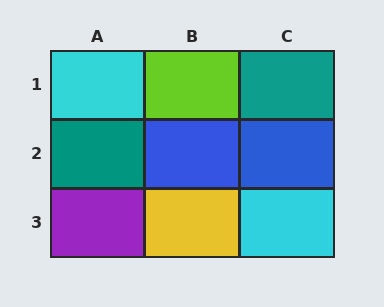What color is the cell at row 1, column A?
Cyan.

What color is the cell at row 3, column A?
Purple.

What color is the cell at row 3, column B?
Yellow.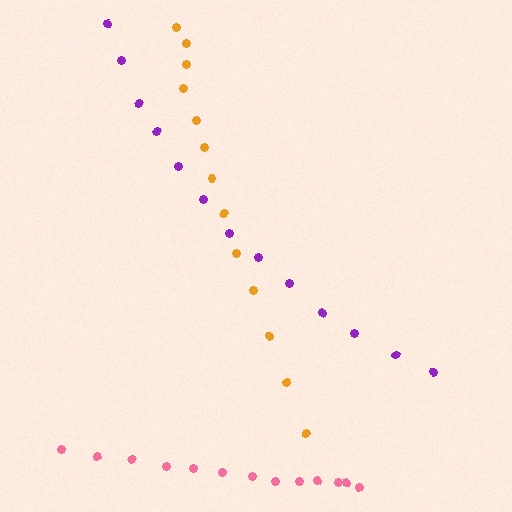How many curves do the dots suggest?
There are 3 distinct paths.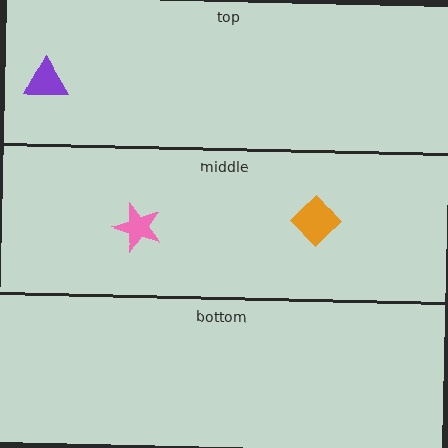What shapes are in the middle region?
The orange diamond, the pink star.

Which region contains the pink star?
The middle region.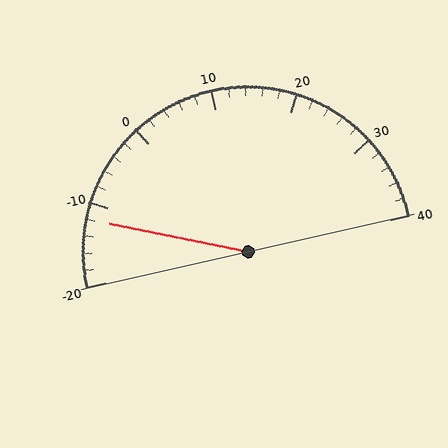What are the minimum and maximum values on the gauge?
The gauge ranges from -20 to 40.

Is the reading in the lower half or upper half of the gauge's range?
The reading is in the lower half of the range (-20 to 40).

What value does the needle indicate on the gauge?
The needle indicates approximately -12.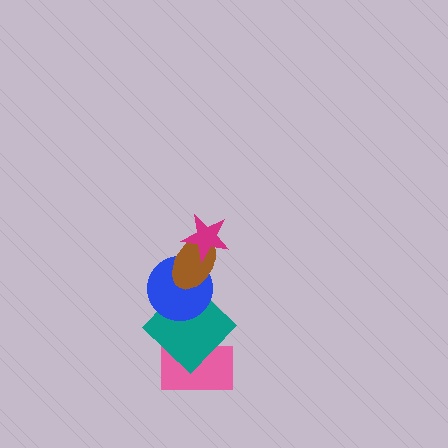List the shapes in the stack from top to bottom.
From top to bottom: the magenta star, the brown ellipse, the blue circle, the teal diamond, the pink rectangle.